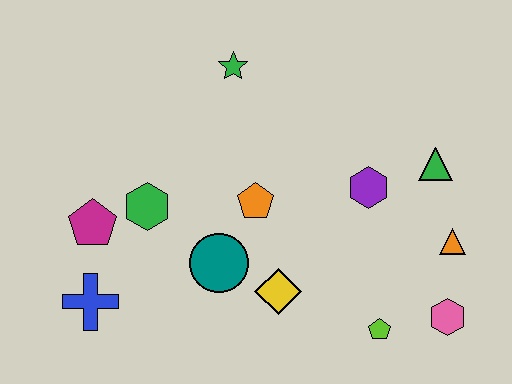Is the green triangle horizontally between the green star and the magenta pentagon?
No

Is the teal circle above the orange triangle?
No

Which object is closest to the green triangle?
The purple hexagon is closest to the green triangle.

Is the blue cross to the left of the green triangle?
Yes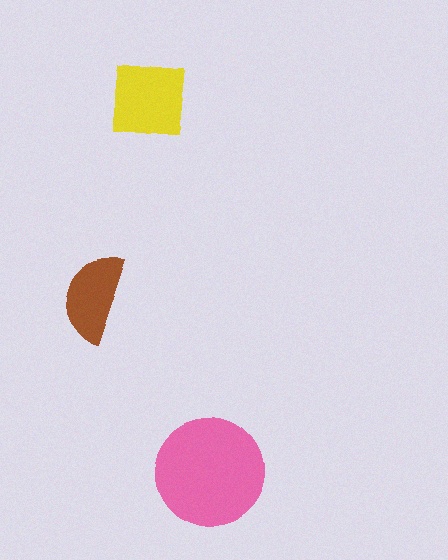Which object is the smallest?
The brown semicircle.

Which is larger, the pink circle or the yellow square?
The pink circle.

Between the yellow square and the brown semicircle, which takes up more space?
The yellow square.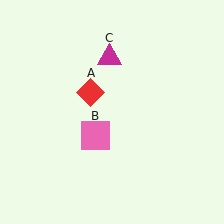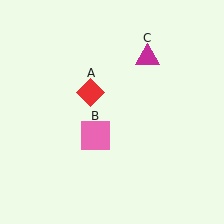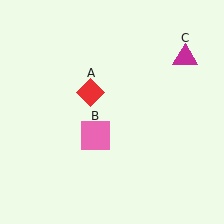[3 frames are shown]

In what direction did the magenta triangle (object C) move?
The magenta triangle (object C) moved right.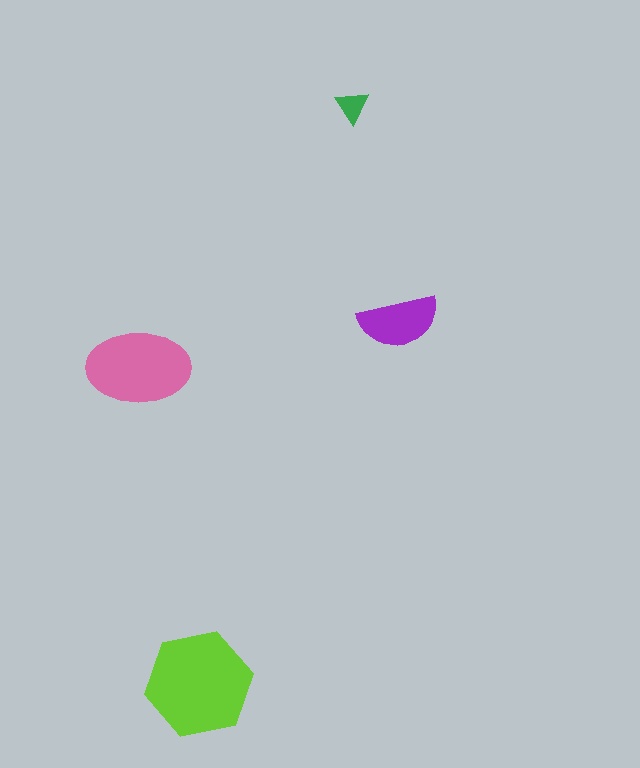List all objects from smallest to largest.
The green triangle, the purple semicircle, the pink ellipse, the lime hexagon.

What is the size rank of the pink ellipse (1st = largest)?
2nd.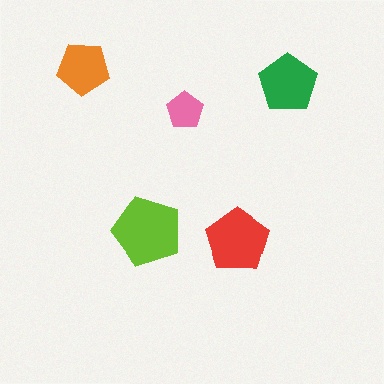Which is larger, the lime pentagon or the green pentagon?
The lime one.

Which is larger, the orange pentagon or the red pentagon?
The red one.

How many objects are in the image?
There are 5 objects in the image.